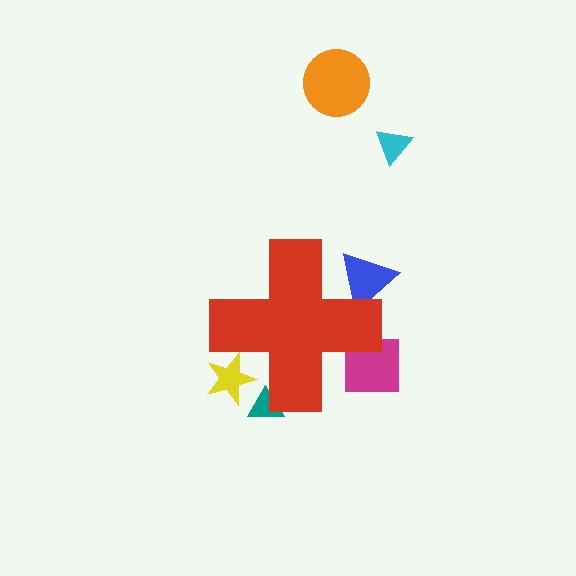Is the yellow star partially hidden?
Yes, the yellow star is partially hidden behind the red cross.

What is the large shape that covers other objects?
A red cross.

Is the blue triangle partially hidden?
Yes, the blue triangle is partially hidden behind the red cross.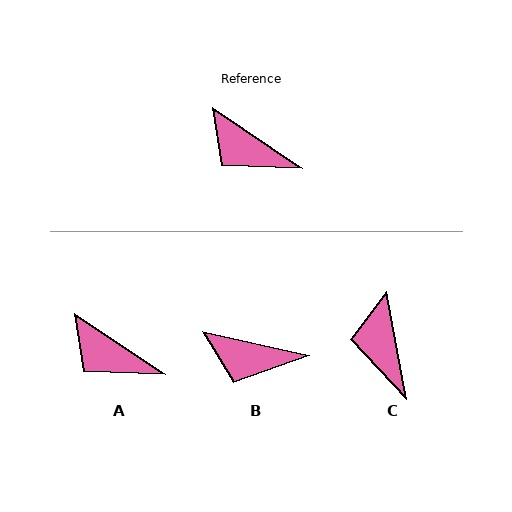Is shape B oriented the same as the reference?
No, it is off by about 22 degrees.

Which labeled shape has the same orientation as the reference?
A.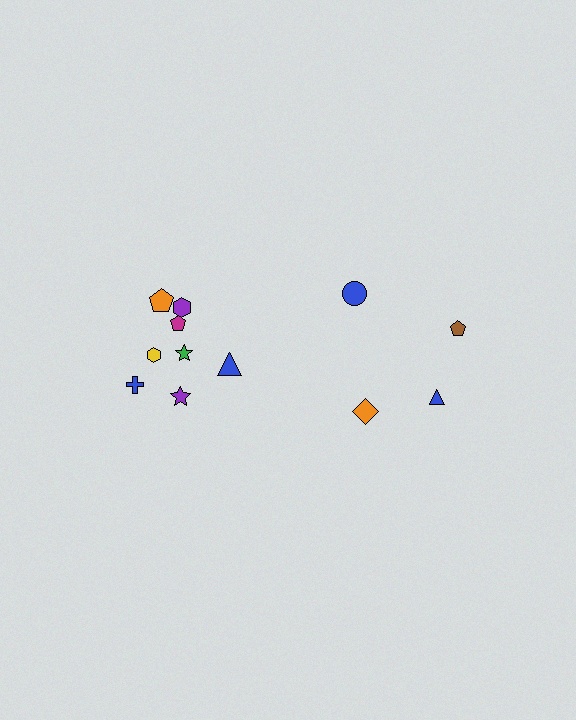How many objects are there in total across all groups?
There are 12 objects.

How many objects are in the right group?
There are 4 objects.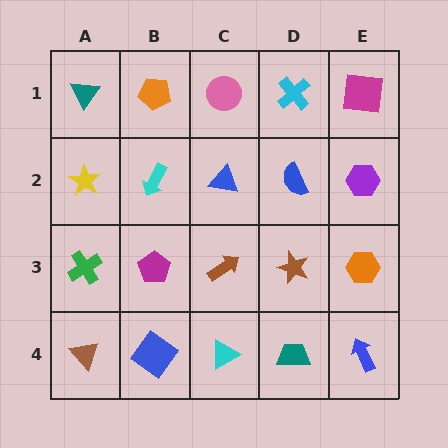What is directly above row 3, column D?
A blue semicircle.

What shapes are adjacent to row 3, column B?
A cyan arrow (row 2, column B), a blue diamond (row 4, column B), a green cross (row 3, column A), a brown arrow (row 3, column C).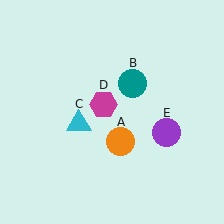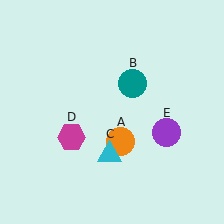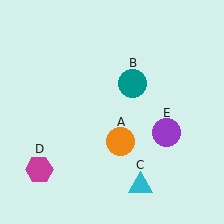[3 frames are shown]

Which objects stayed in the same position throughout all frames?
Orange circle (object A) and teal circle (object B) and purple circle (object E) remained stationary.